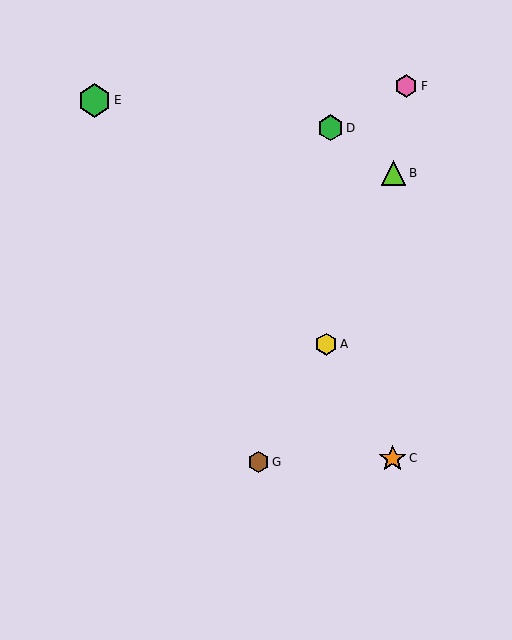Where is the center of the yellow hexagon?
The center of the yellow hexagon is at (326, 344).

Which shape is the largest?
The green hexagon (labeled E) is the largest.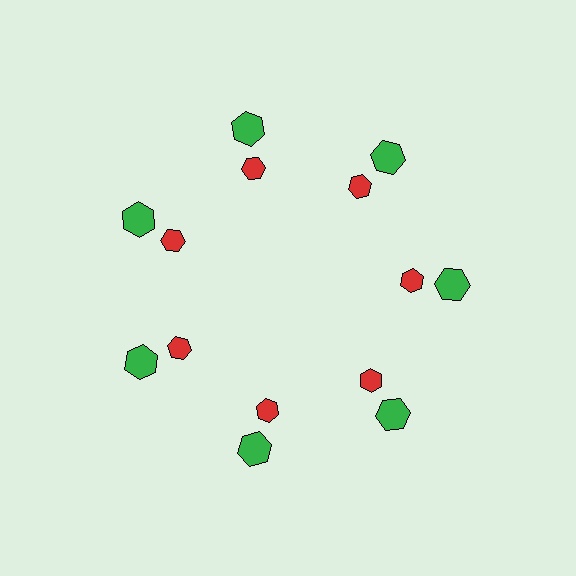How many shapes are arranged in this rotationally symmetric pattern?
There are 14 shapes, arranged in 7 groups of 2.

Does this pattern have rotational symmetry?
Yes, this pattern has 7-fold rotational symmetry. It looks the same after rotating 51 degrees around the center.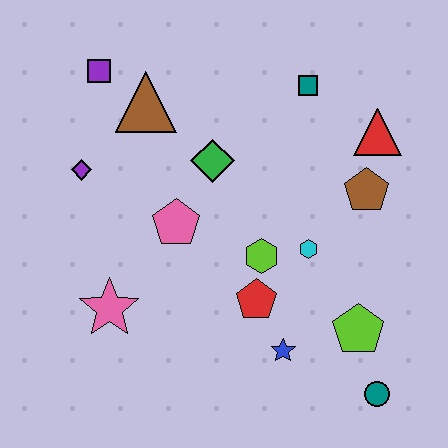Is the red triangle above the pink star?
Yes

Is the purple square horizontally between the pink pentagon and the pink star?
No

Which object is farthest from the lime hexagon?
The purple square is farthest from the lime hexagon.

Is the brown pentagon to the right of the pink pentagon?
Yes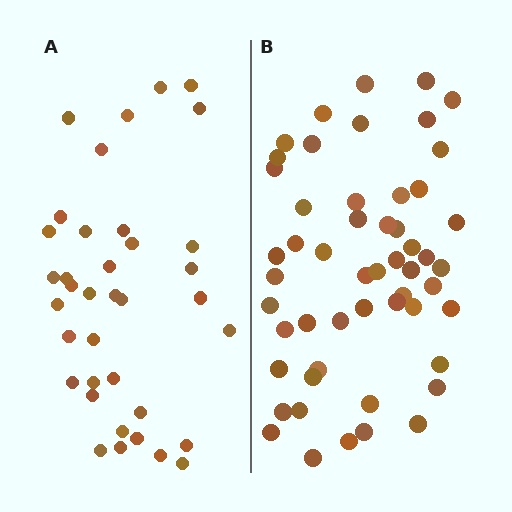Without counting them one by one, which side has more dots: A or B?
Region B (the right region) has more dots.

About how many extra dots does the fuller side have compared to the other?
Region B has approximately 15 more dots than region A.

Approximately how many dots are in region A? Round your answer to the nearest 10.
About 40 dots. (The exact count is 37, which rounds to 40.)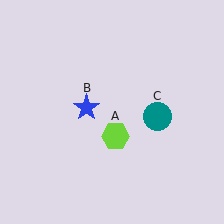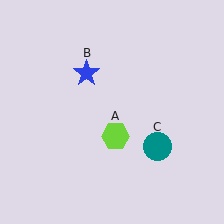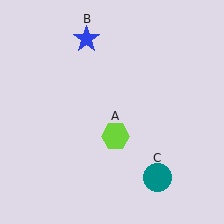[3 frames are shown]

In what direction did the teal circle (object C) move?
The teal circle (object C) moved down.